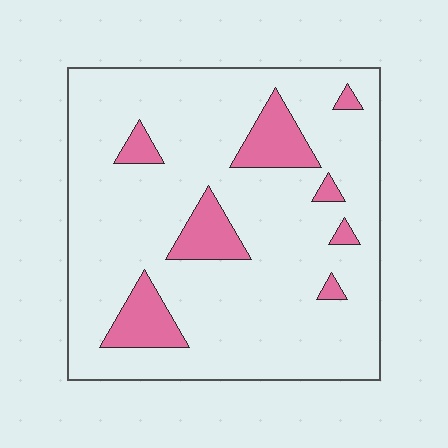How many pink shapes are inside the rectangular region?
8.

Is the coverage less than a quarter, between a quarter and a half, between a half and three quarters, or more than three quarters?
Less than a quarter.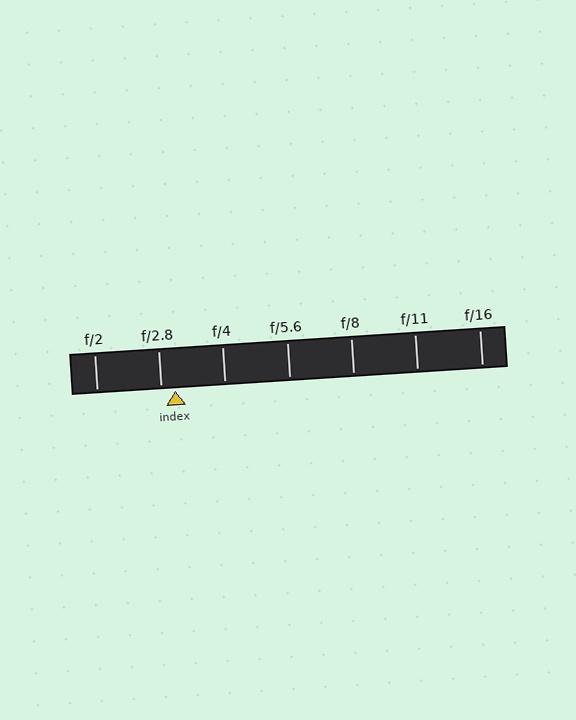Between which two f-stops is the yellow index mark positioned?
The index mark is between f/2.8 and f/4.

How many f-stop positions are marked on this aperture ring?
There are 7 f-stop positions marked.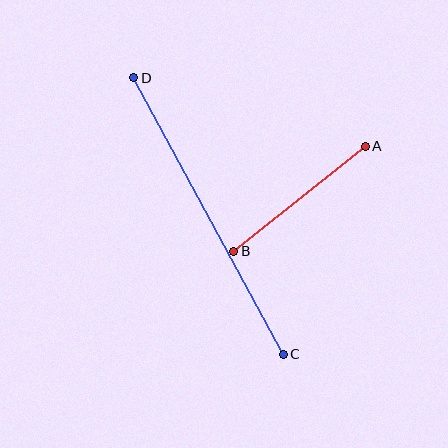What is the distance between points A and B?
The distance is approximately 168 pixels.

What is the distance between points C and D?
The distance is approximately 314 pixels.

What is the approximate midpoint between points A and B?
The midpoint is at approximately (300, 199) pixels.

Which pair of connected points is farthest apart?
Points C and D are farthest apart.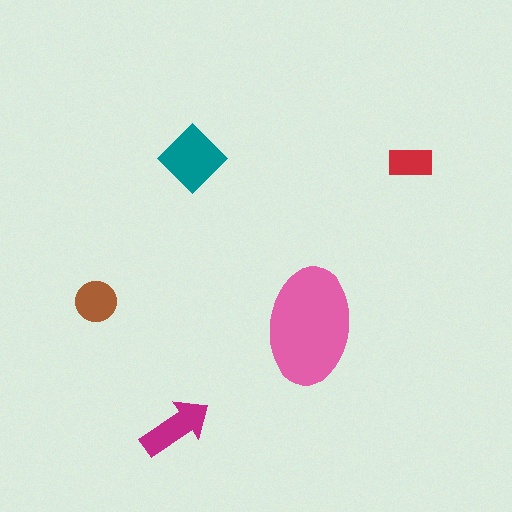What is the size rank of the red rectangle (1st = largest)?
5th.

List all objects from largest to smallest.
The pink ellipse, the teal diamond, the magenta arrow, the brown circle, the red rectangle.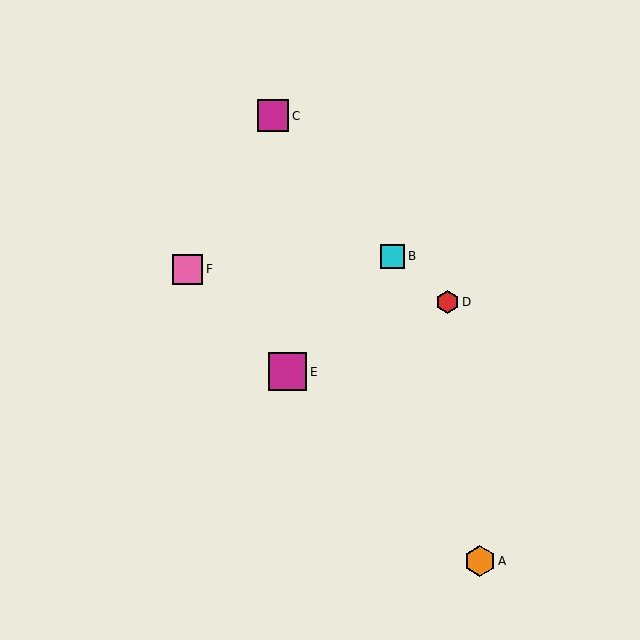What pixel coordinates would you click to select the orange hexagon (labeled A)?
Click at (480, 561) to select the orange hexagon A.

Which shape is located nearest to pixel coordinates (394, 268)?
The cyan square (labeled B) at (393, 256) is nearest to that location.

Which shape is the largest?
The magenta square (labeled E) is the largest.